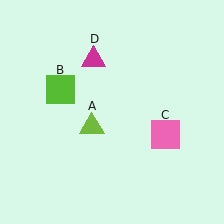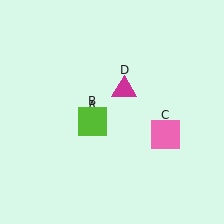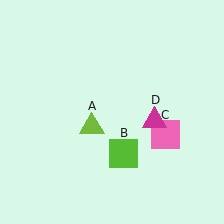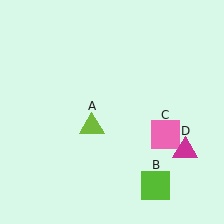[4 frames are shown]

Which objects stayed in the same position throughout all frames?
Lime triangle (object A) and pink square (object C) remained stationary.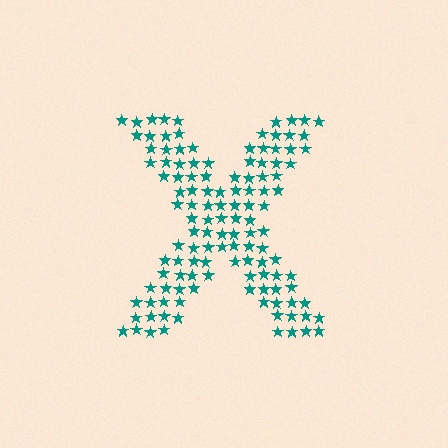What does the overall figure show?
The overall figure shows the letter X.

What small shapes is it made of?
It is made of small stars.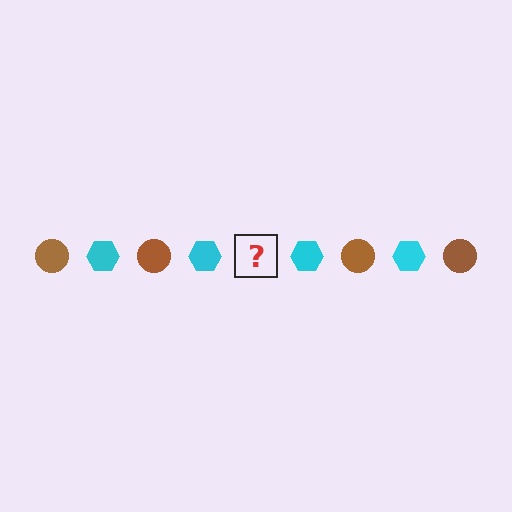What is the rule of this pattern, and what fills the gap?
The rule is that the pattern alternates between brown circle and cyan hexagon. The gap should be filled with a brown circle.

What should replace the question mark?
The question mark should be replaced with a brown circle.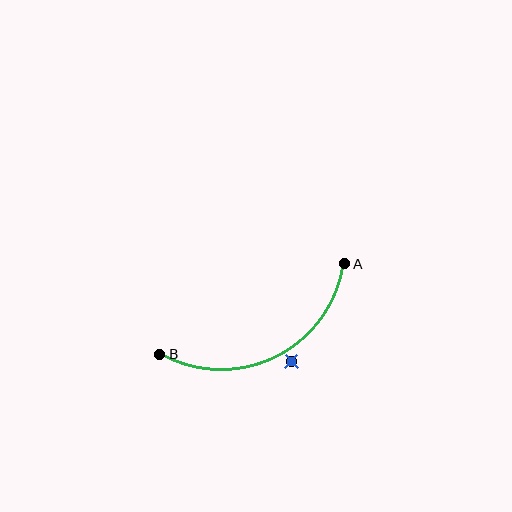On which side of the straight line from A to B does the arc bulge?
The arc bulges below the straight line connecting A and B.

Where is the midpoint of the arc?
The arc midpoint is the point on the curve farthest from the straight line joining A and B. It sits below that line.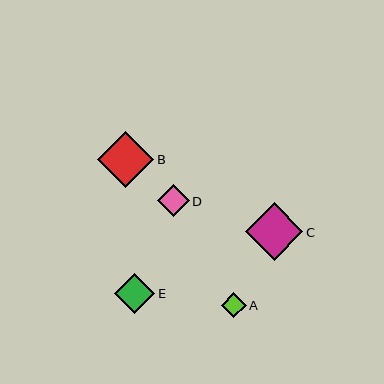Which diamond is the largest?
Diamond C is the largest with a size of approximately 58 pixels.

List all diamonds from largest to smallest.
From largest to smallest: C, B, E, D, A.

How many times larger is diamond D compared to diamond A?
Diamond D is approximately 1.3 times the size of diamond A.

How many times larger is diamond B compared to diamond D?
Diamond B is approximately 1.8 times the size of diamond D.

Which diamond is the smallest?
Diamond A is the smallest with a size of approximately 25 pixels.